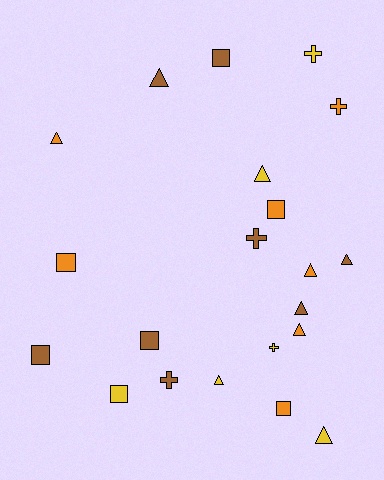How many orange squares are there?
There are 3 orange squares.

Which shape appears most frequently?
Triangle, with 9 objects.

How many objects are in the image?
There are 21 objects.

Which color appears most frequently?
Brown, with 8 objects.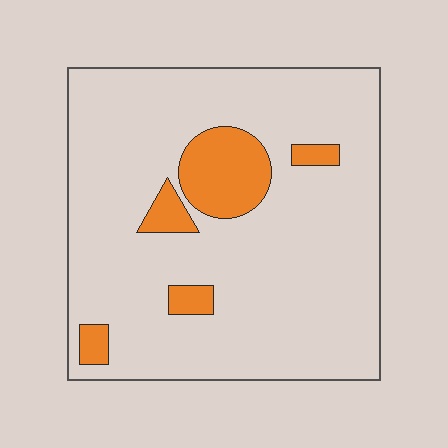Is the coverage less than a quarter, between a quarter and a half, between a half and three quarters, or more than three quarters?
Less than a quarter.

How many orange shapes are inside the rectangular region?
5.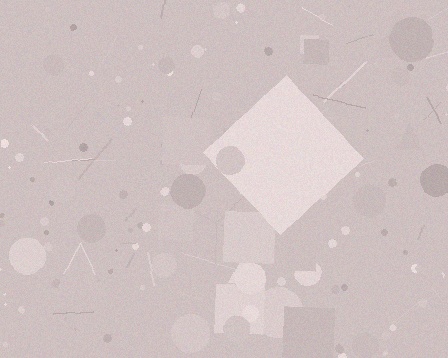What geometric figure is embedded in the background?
A diamond is embedded in the background.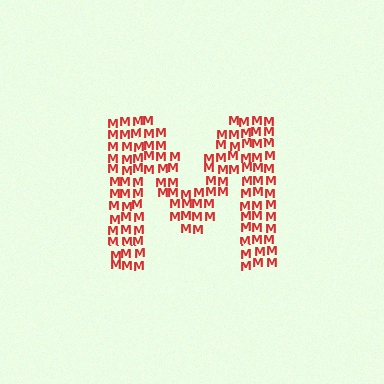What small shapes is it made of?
It is made of small letter M's.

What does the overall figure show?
The overall figure shows the letter M.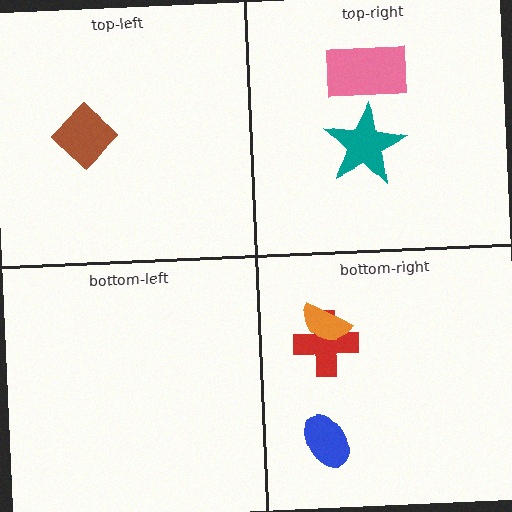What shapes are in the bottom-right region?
The red cross, the blue ellipse, the orange semicircle.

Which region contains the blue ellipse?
The bottom-right region.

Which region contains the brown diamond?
The top-left region.